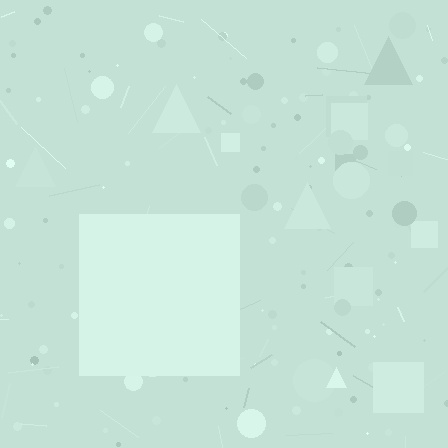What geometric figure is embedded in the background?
A square is embedded in the background.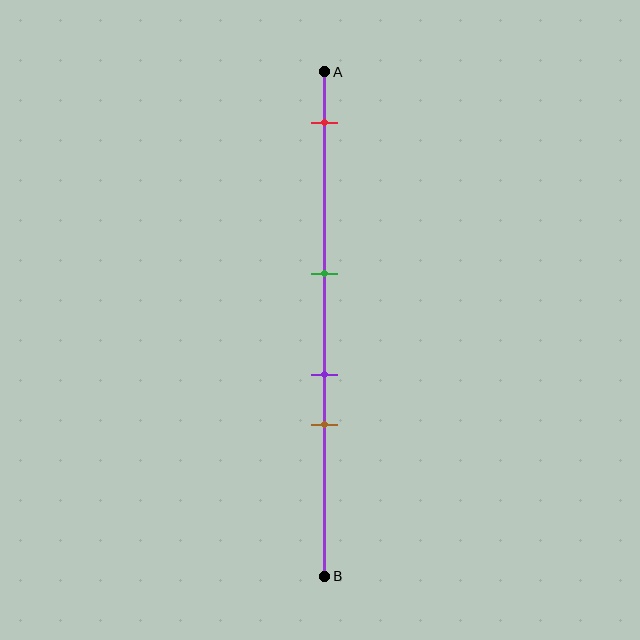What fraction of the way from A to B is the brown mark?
The brown mark is approximately 70% (0.7) of the way from A to B.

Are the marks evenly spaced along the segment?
No, the marks are not evenly spaced.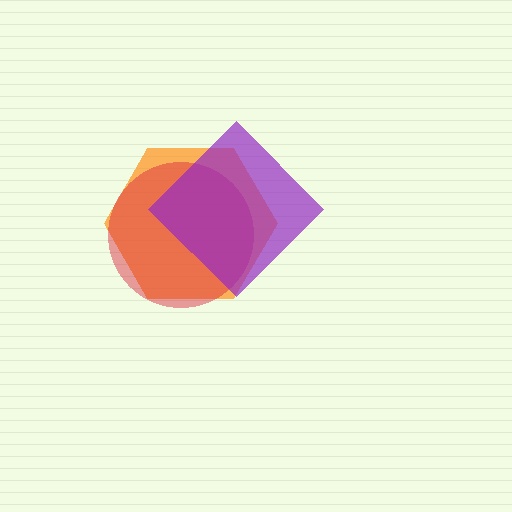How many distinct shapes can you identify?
There are 3 distinct shapes: an orange hexagon, a red circle, a purple diamond.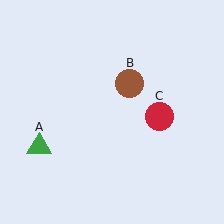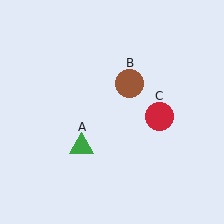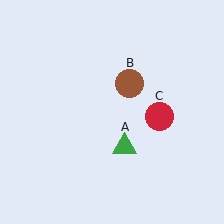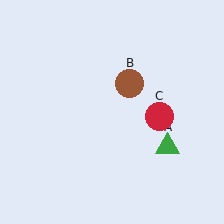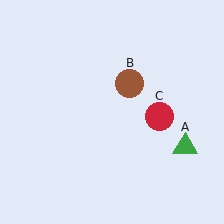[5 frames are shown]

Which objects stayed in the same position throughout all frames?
Brown circle (object B) and red circle (object C) remained stationary.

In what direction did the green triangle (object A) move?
The green triangle (object A) moved right.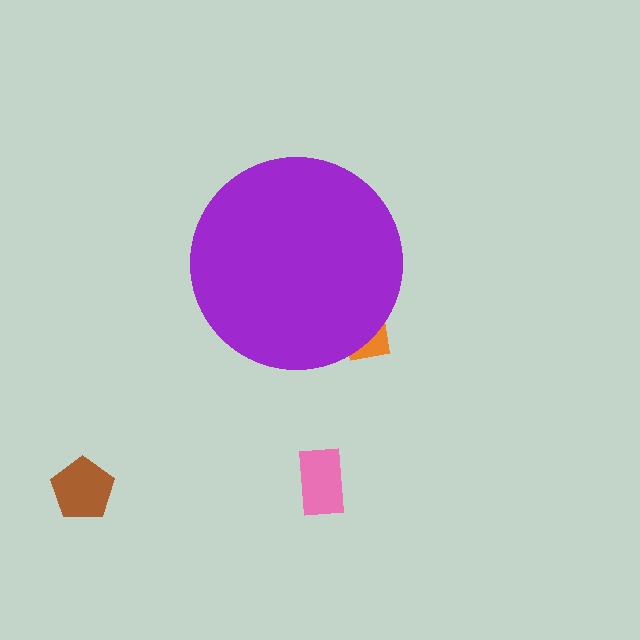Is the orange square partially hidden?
Yes, the orange square is partially hidden behind the purple circle.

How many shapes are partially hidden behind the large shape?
1 shape is partially hidden.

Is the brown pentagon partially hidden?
No, the brown pentagon is fully visible.